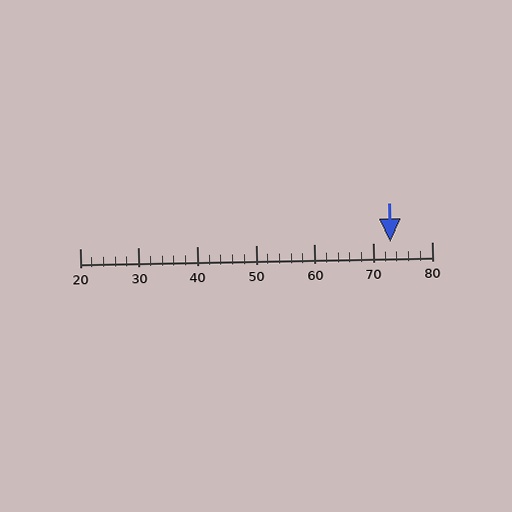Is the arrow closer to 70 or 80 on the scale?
The arrow is closer to 70.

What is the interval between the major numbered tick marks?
The major tick marks are spaced 10 units apart.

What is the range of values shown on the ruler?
The ruler shows values from 20 to 80.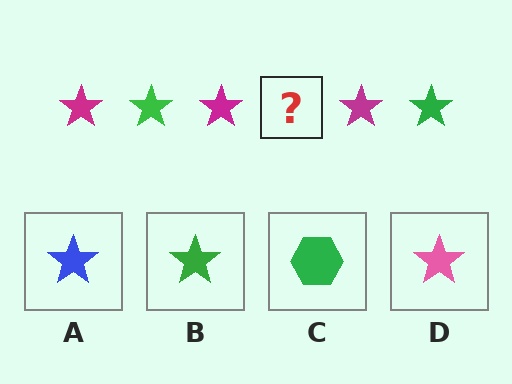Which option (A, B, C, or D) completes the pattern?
B.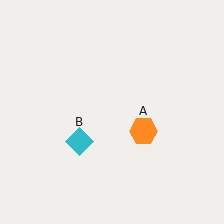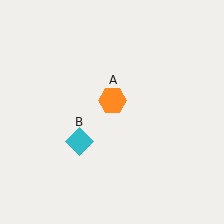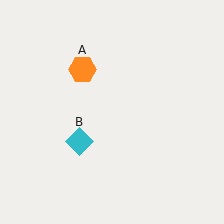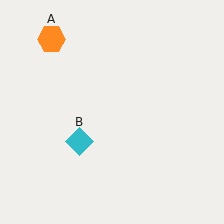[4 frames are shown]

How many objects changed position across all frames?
1 object changed position: orange hexagon (object A).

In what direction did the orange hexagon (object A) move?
The orange hexagon (object A) moved up and to the left.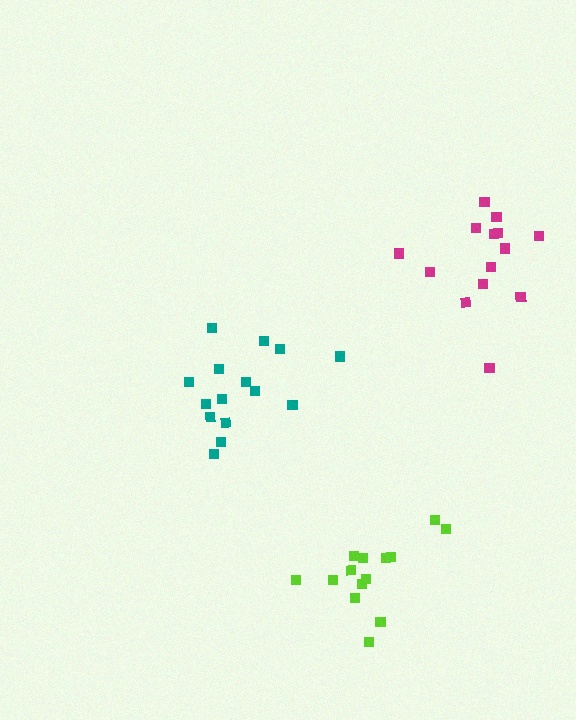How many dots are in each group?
Group 1: 15 dots, Group 2: 14 dots, Group 3: 14 dots (43 total).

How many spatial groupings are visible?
There are 3 spatial groupings.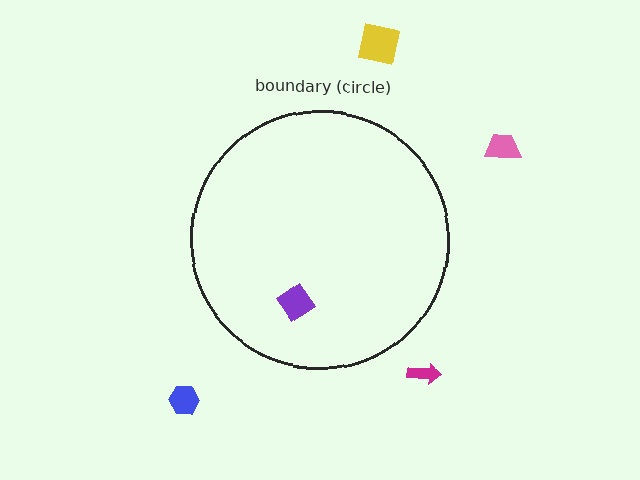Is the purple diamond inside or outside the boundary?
Inside.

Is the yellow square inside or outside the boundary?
Outside.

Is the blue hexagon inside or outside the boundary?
Outside.